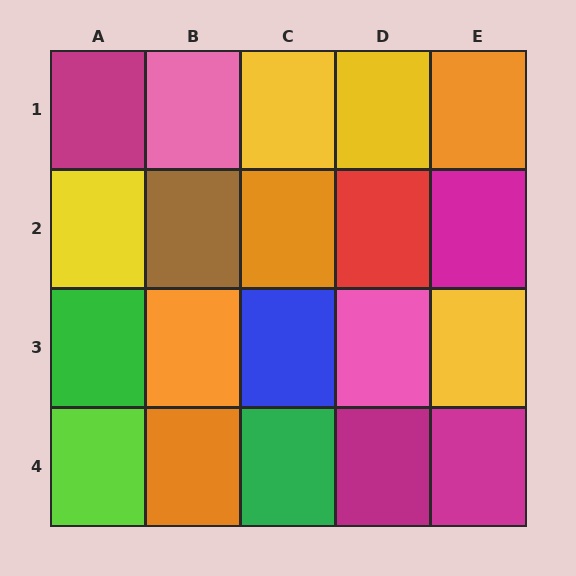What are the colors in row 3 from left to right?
Green, orange, blue, pink, yellow.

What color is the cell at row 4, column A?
Lime.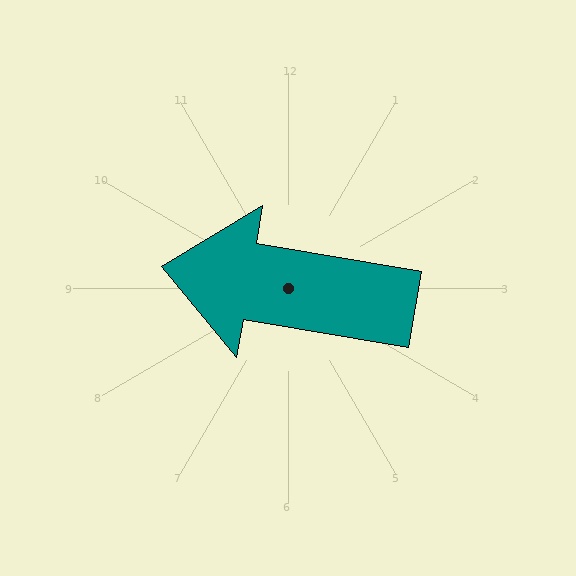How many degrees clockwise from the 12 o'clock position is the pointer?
Approximately 280 degrees.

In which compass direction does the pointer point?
West.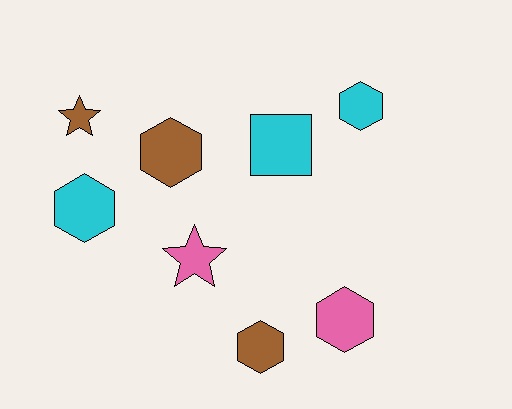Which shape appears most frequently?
Hexagon, with 5 objects.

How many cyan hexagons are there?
There are 2 cyan hexagons.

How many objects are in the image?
There are 8 objects.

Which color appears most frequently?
Cyan, with 3 objects.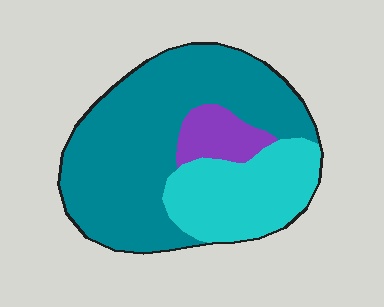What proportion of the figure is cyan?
Cyan takes up about one quarter (1/4) of the figure.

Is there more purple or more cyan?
Cyan.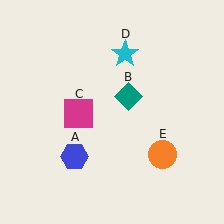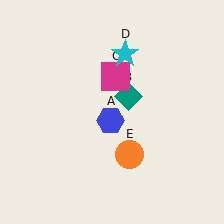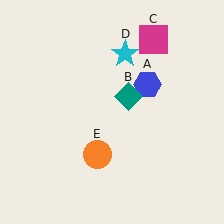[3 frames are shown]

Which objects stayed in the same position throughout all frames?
Teal diamond (object B) and cyan star (object D) remained stationary.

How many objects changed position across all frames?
3 objects changed position: blue hexagon (object A), magenta square (object C), orange circle (object E).